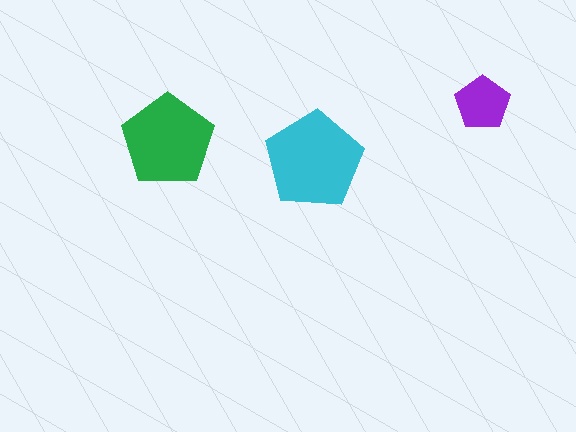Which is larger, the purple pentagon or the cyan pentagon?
The cyan one.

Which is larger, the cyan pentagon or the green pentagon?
The cyan one.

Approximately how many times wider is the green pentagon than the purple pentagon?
About 1.5 times wider.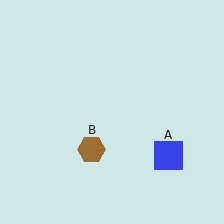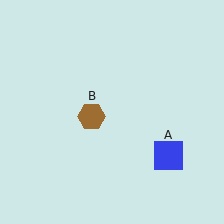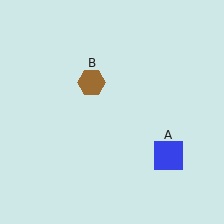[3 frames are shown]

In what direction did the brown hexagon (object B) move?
The brown hexagon (object B) moved up.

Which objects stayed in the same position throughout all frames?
Blue square (object A) remained stationary.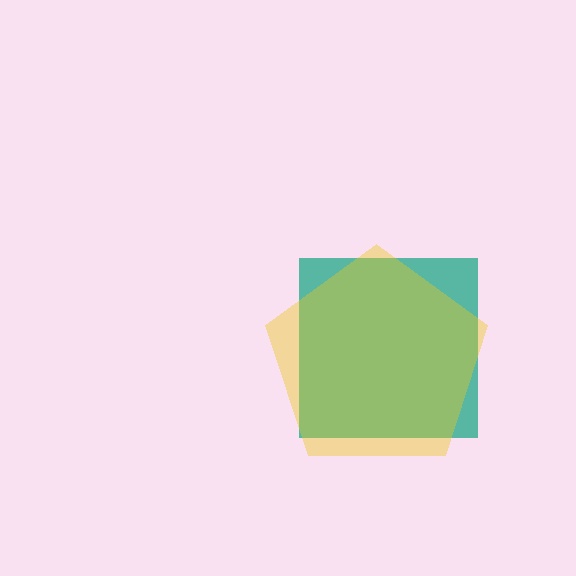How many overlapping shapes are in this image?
There are 2 overlapping shapes in the image.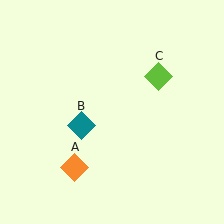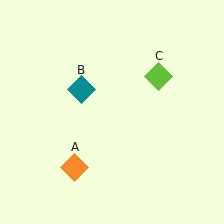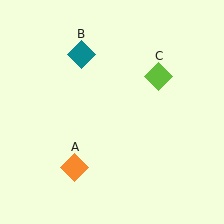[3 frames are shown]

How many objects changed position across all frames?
1 object changed position: teal diamond (object B).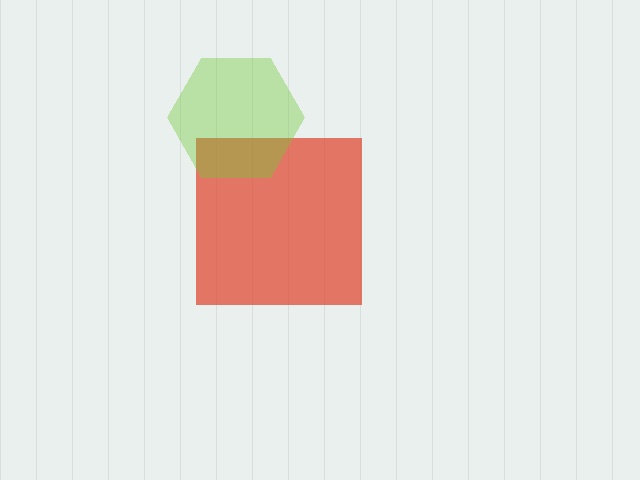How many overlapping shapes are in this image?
There are 2 overlapping shapes in the image.